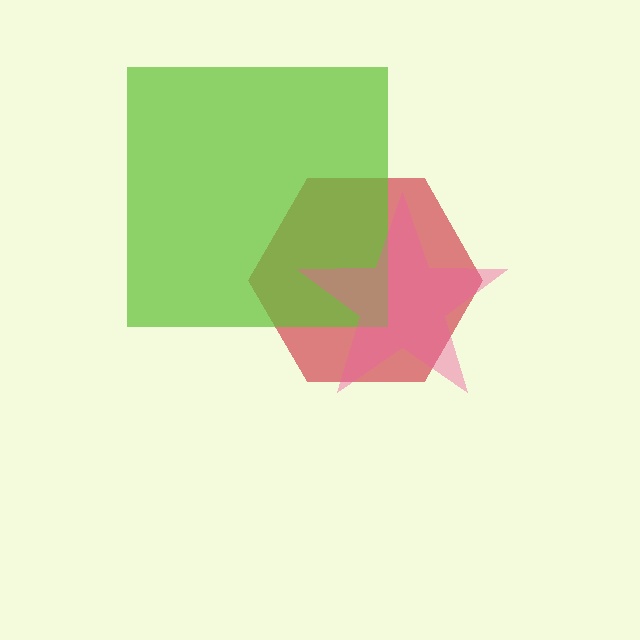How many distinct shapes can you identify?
There are 3 distinct shapes: a red hexagon, a lime square, a pink star.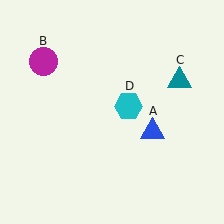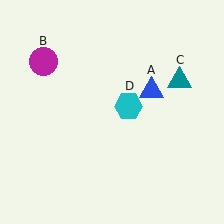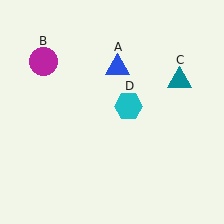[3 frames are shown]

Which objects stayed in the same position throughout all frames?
Magenta circle (object B) and teal triangle (object C) and cyan hexagon (object D) remained stationary.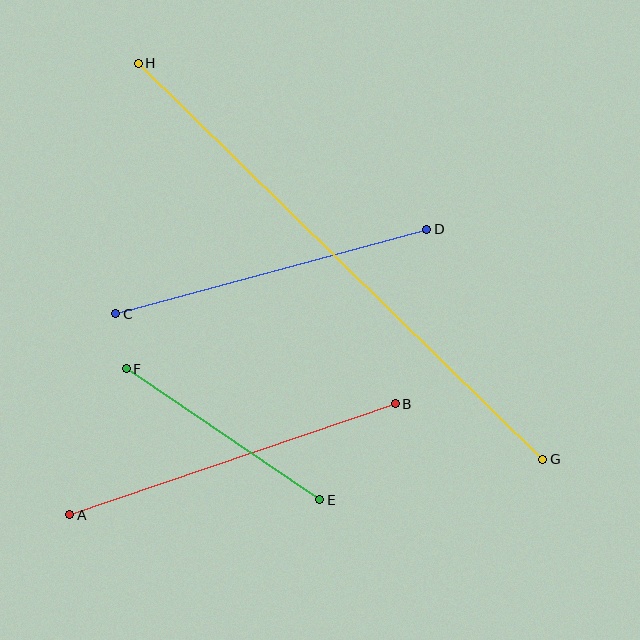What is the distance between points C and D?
The distance is approximately 322 pixels.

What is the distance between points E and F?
The distance is approximately 234 pixels.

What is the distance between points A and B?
The distance is approximately 344 pixels.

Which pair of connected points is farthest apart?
Points G and H are farthest apart.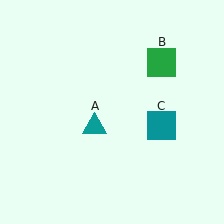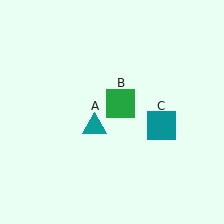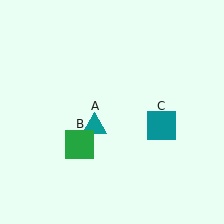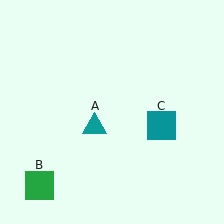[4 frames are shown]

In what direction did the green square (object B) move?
The green square (object B) moved down and to the left.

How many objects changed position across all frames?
1 object changed position: green square (object B).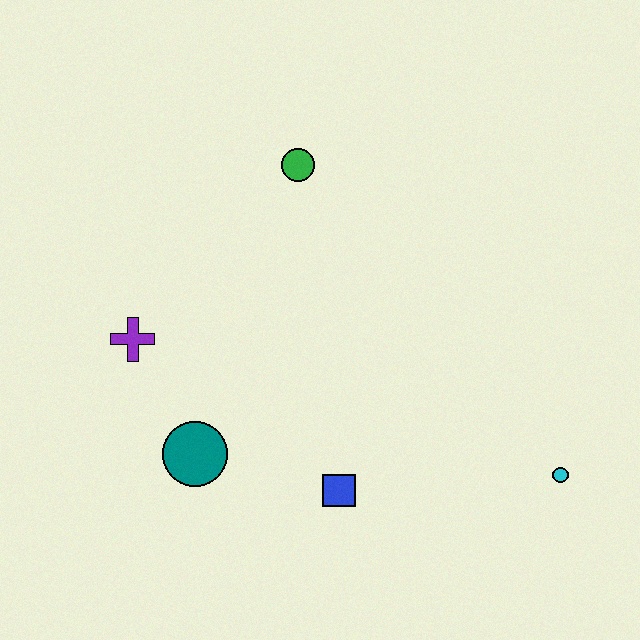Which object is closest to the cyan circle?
The blue square is closest to the cyan circle.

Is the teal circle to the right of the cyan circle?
No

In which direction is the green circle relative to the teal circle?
The green circle is above the teal circle.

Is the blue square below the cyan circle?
Yes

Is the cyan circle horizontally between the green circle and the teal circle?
No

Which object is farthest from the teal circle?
The cyan circle is farthest from the teal circle.